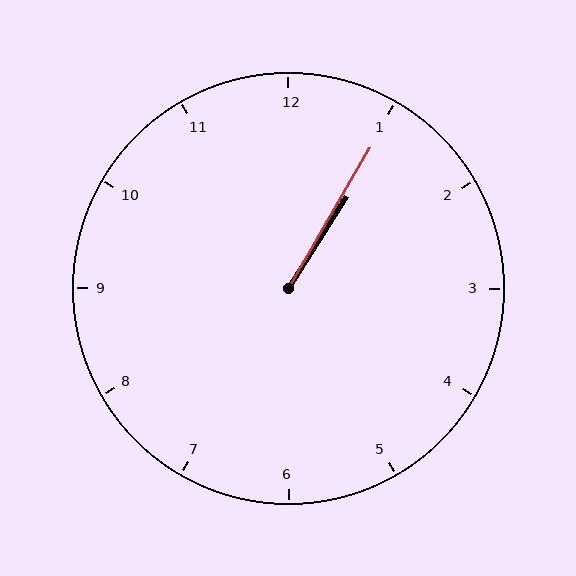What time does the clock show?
1:05.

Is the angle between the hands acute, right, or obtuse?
It is acute.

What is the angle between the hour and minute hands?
Approximately 2 degrees.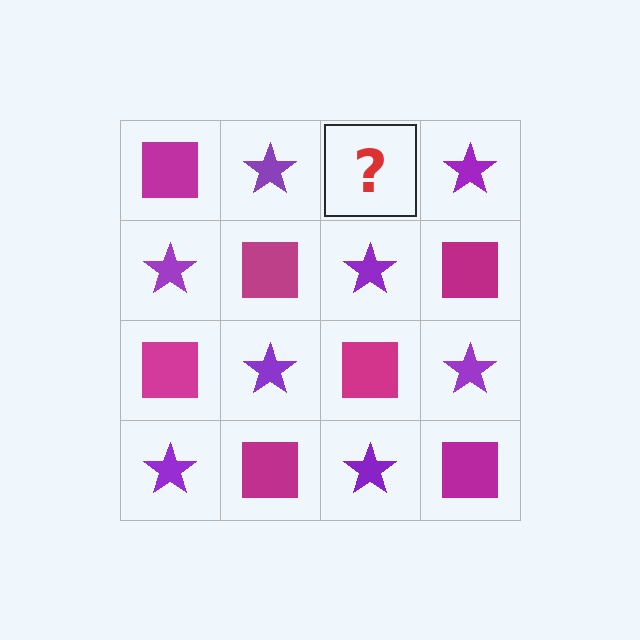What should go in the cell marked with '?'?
The missing cell should contain a magenta square.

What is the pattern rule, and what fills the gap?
The rule is that it alternates magenta square and purple star in a checkerboard pattern. The gap should be filled with a magenta square.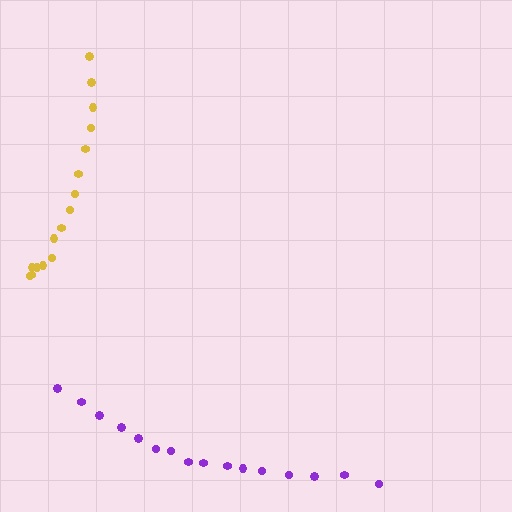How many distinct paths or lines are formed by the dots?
There are 2 distinct paths.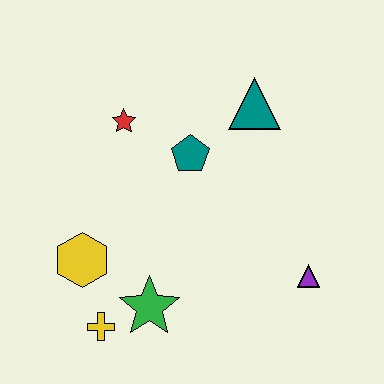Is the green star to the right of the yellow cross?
Yes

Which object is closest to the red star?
The teal pentagon is closest to the red star.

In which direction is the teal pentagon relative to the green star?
The teal pentagon is above the green star.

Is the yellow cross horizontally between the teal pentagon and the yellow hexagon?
Yes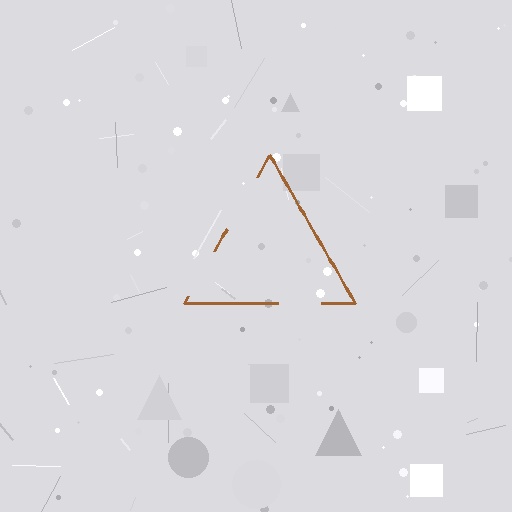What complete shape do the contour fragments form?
The contour fragments form a triangle.